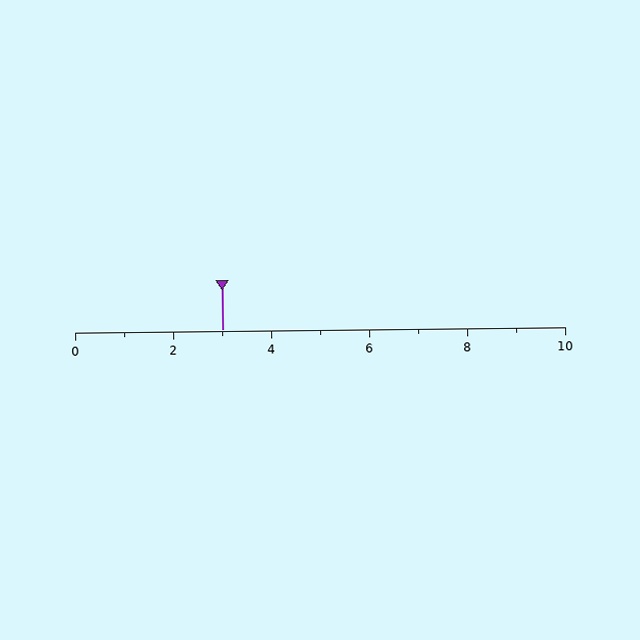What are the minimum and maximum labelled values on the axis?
The axis runs from 0 to 10.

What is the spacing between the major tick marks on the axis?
The major ticks are spaced 2 apart.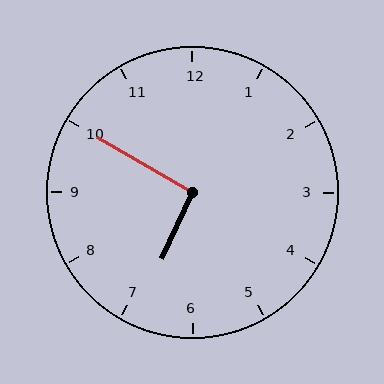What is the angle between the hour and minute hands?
Approximately 95 degrees.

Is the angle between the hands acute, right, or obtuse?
It is right.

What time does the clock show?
6:50.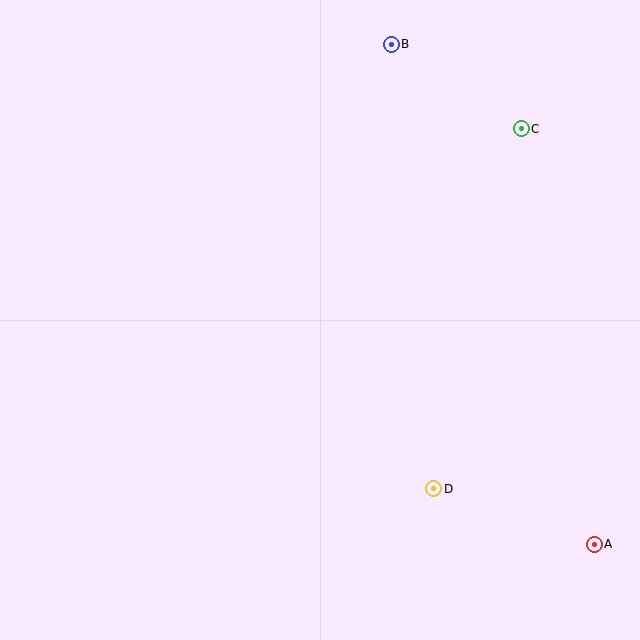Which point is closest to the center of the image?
Point D at (434, 489) is closest to the center.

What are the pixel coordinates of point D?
Point D is at (434, 489).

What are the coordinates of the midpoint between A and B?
The midpoint between A and B is at (493, 294).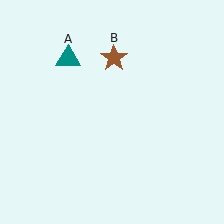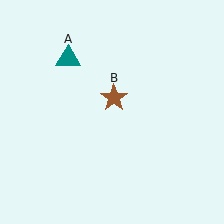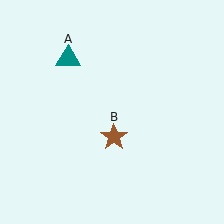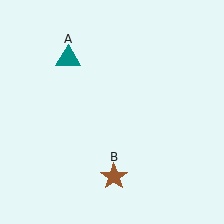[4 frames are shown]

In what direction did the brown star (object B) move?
The brown star (object B) moved down.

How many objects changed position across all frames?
1 object changed position: brown star (object B).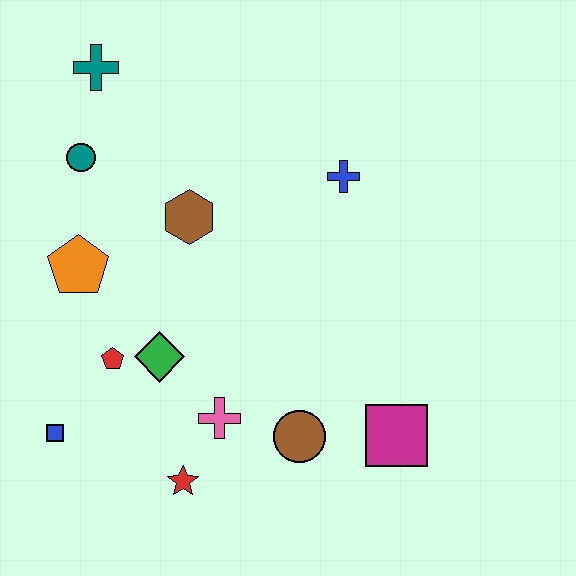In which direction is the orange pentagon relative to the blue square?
The orange pentagon is above the blue square.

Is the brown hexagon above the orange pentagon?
Yes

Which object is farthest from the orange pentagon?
The magenta square is farthest from the orange pentagon.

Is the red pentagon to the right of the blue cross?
No